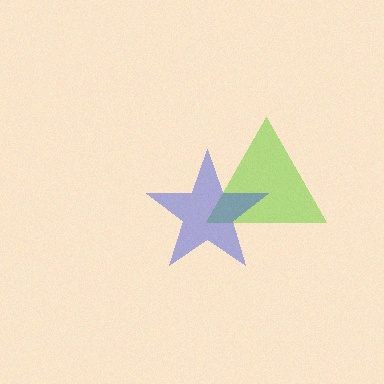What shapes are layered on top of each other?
The layered shapes are: a lime triangle, a blue star.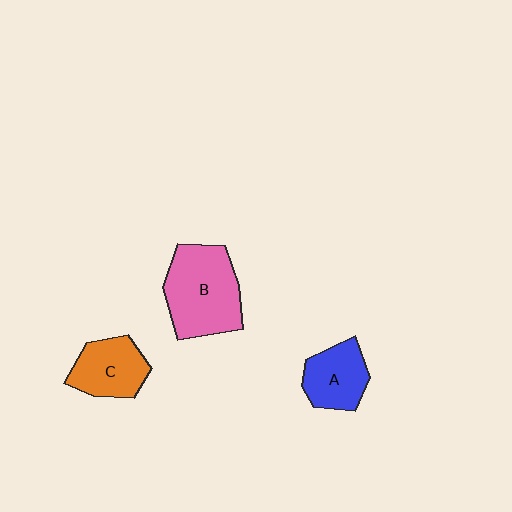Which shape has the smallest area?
Shape A (blue).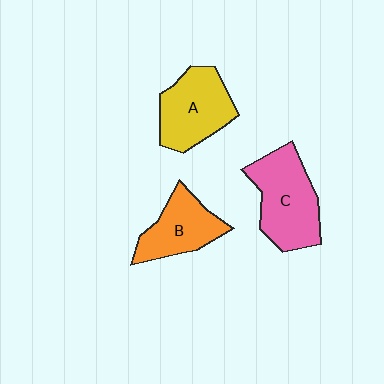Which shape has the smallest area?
Shape B (orange).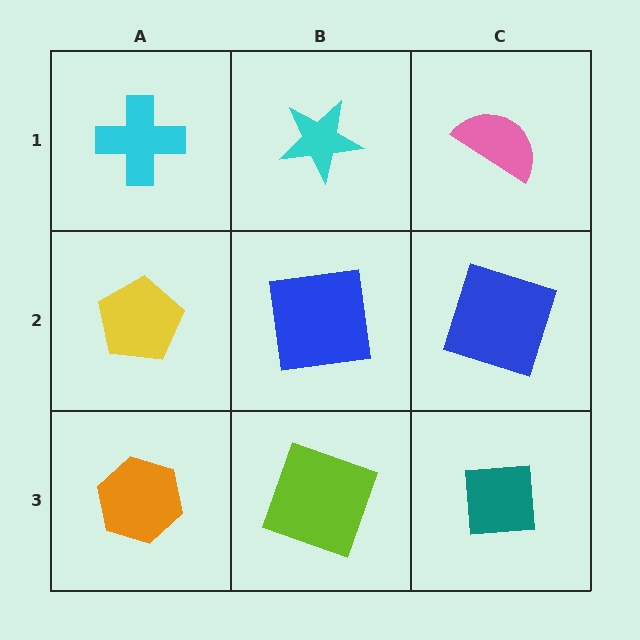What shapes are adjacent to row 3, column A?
A yellow pentagon (row 2, column A), a lime square (row 3, column B).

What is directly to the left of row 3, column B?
An orange hexagon.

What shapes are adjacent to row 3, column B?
A blue square (row 2, column B), an orange hexagon (row 3, column A), a teal square (row 3, column C).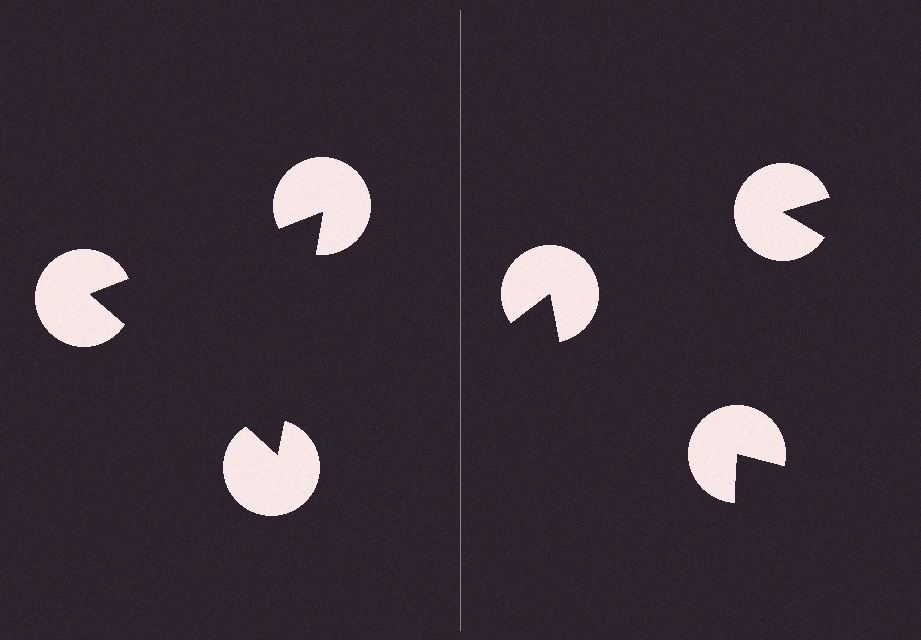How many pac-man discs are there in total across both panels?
6 — 3 on each side.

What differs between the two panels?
The pac-man discs are positioned identically on both sides; only the wedge orientations differ. On the left they align to a triangle; on the right they are misaligned.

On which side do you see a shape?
An illusory triangle appears on the left side. On the right side the wedge cuts are rotated, so no coherent shape forms.